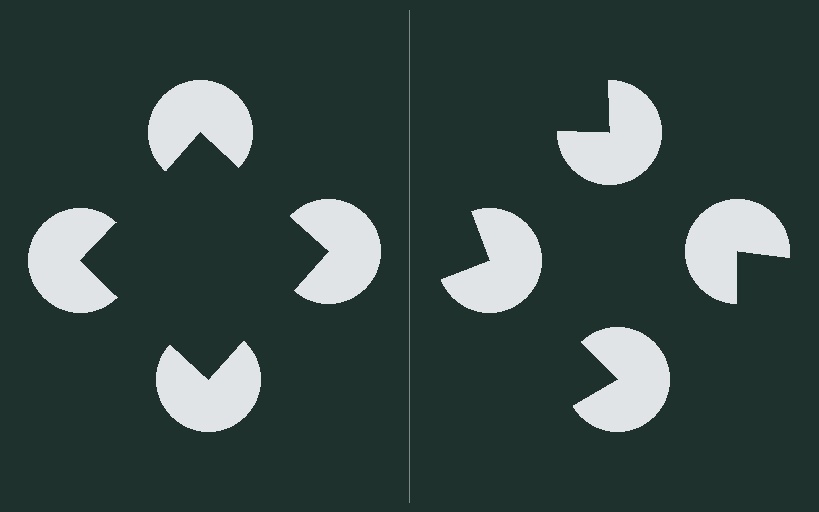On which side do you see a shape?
An illusory square appears on the left side. On the right side the wedge cuts are rotated, so no coherent shape forms.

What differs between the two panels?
The pac-man discs are positioned identically on both sides; only the wedge orientations differ. On the left they align to a square; on the right they are misaligned.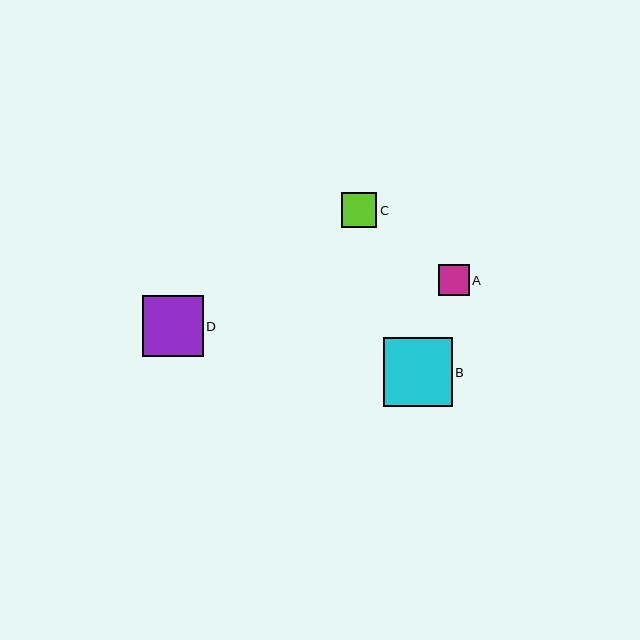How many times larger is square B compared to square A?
Square B is approximately 2.2 times the size of square A.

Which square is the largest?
Square B is the largest with a size of approximately 69 pixels.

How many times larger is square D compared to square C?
Square D is approximately 1.7 times the size of square C.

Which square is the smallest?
Square A is the smallest with a size of approximately 31 pixels.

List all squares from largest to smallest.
From largest to smallest: B, D, C, A.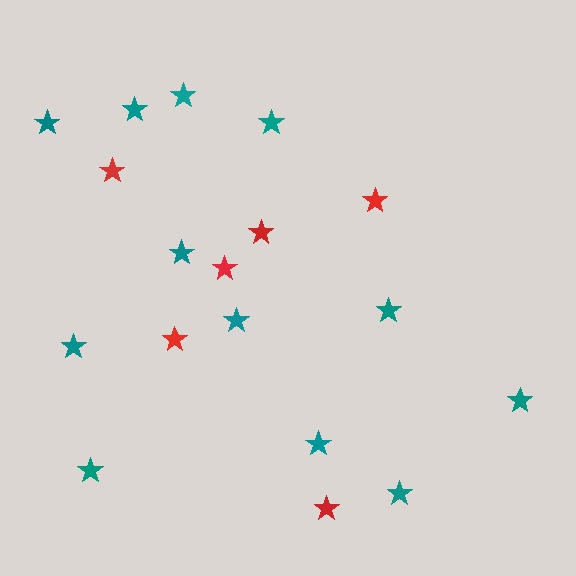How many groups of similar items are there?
There are 2 groups: one group of teal stars (12) and one group of red stars (6).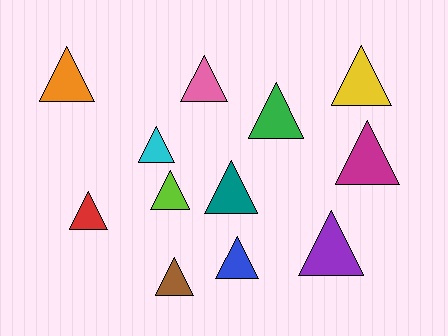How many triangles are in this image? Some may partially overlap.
There are 12 triangles.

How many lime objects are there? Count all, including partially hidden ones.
There is 1 lime object.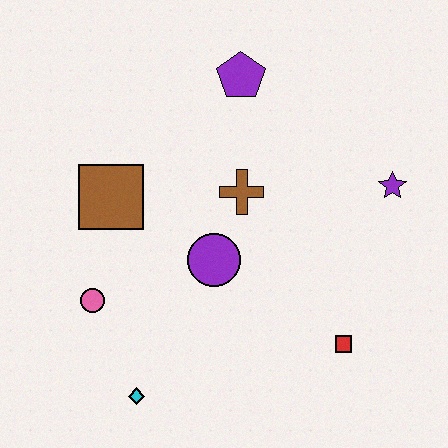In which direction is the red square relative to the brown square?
The red square is to the right of the brown square.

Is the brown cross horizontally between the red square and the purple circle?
Yes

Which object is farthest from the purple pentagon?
The cyan diamond is farthest from the purple pentagon.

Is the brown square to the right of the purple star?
No